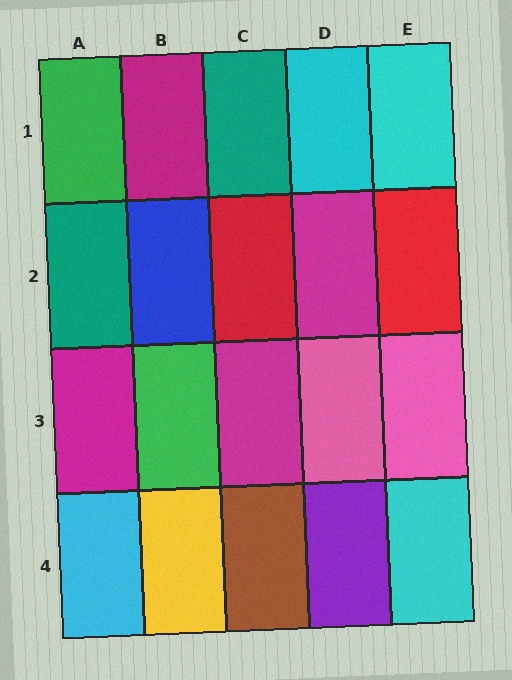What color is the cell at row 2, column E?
Red.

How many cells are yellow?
1 cell is yellow.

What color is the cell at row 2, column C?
Red.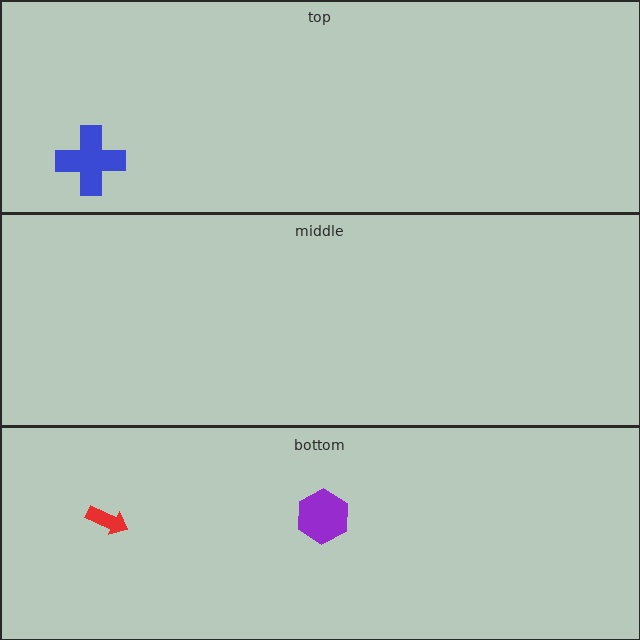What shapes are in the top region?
The blue cross.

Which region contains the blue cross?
The top region.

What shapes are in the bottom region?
The red arrow, the purple hexagon.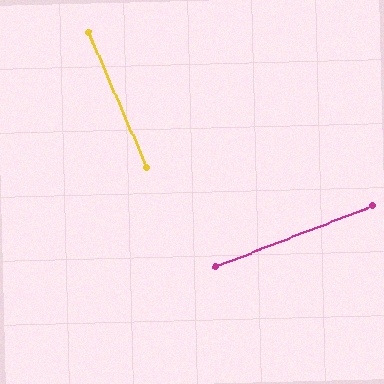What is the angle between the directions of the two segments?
Approximately 88 degrees.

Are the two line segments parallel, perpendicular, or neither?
Perpendicular — they meet at approximately 88°.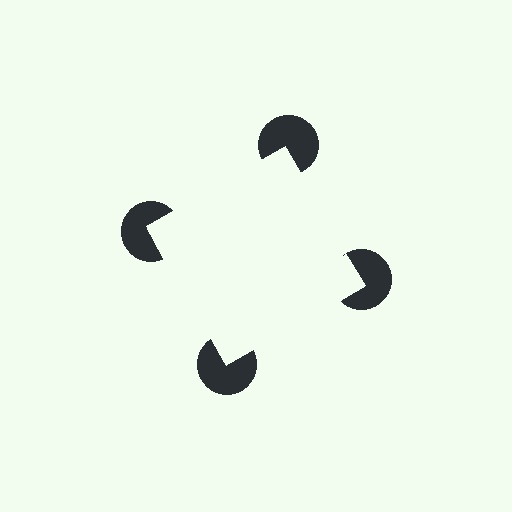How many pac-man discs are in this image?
There are 4 — one at each vertex of the illusory square.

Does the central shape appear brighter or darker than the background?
It typically appears slightly brighter than the background, even though no actual brightness change is drawn.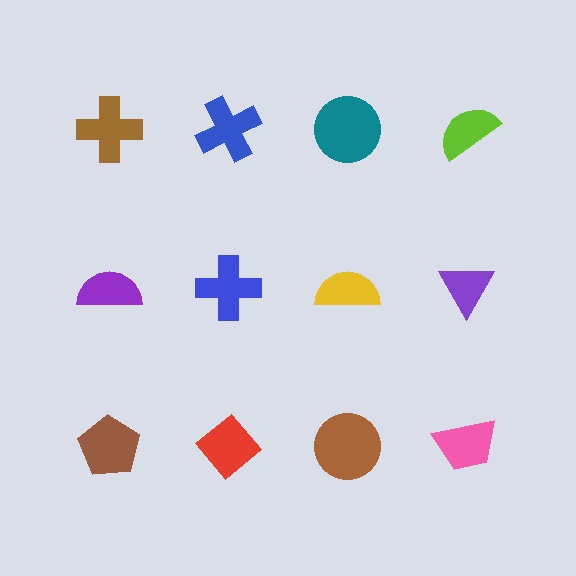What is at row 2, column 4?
A purple triangle.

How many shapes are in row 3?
4 shapes.